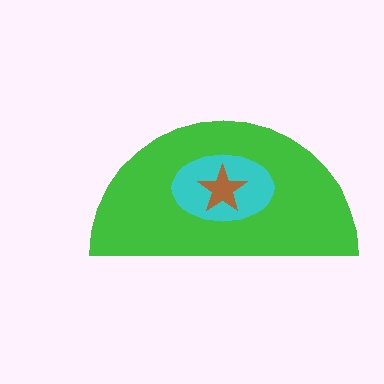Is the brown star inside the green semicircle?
Yes.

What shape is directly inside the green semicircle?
The cyan ellipse.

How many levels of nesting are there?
3.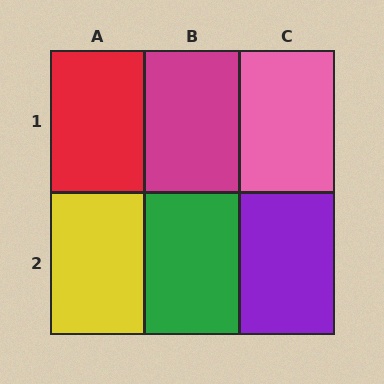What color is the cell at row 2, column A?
Yellow.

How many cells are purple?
1 cell is purple.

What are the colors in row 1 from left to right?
Red, magenta, pink.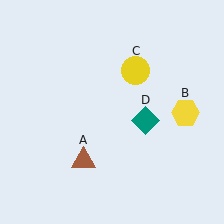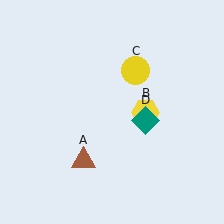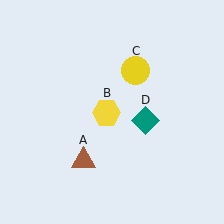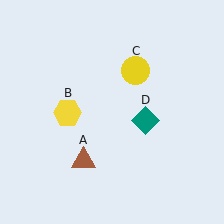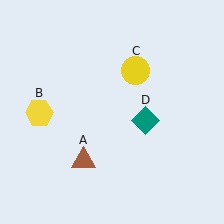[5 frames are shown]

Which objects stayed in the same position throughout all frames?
Brown triangle (object A) and yellow circle (object C) and teal diamond (object D) remained stationary.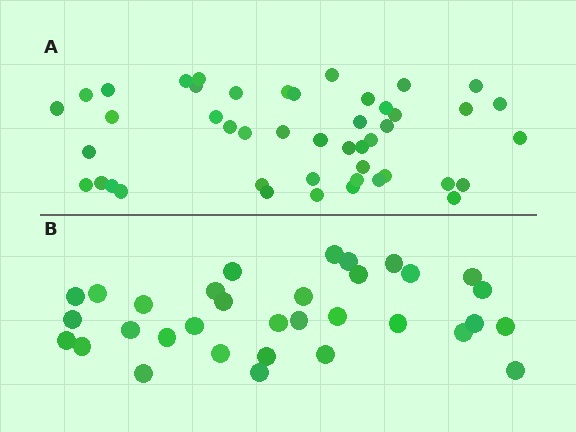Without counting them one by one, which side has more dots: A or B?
Region A (the top region) has more dots.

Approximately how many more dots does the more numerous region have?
Region A has approximately 15 more dots than region B.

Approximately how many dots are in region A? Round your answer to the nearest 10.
About 50 dots. (The exact count is 46, which rounds to 50.)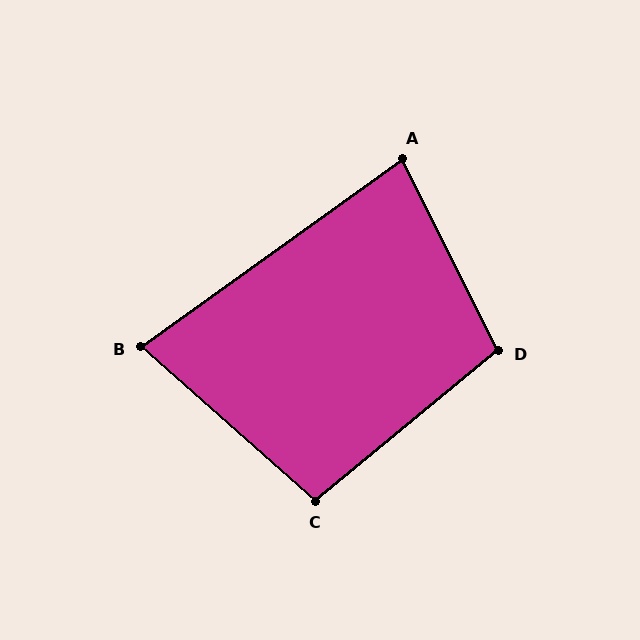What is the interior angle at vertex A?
Approximately 81 degrees (acute).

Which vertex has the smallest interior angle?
B, at approximately 77 degrees.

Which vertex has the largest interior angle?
D, at approximately 103 degrees.